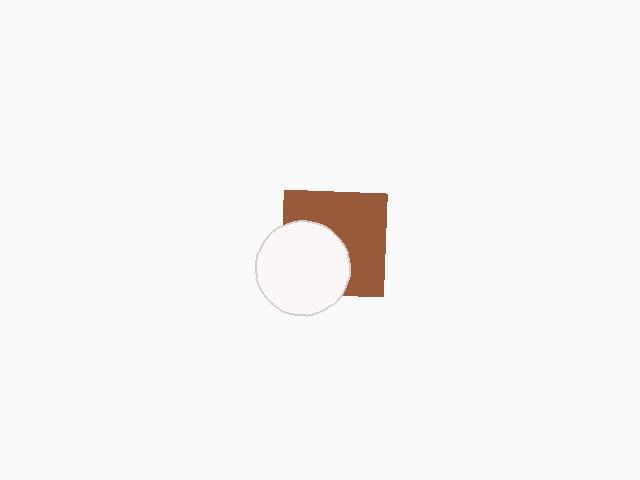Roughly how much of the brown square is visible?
About half of it is visible (roughly 57%).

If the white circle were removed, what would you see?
You would see the complete brown square.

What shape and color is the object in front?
The object in front is a white circle.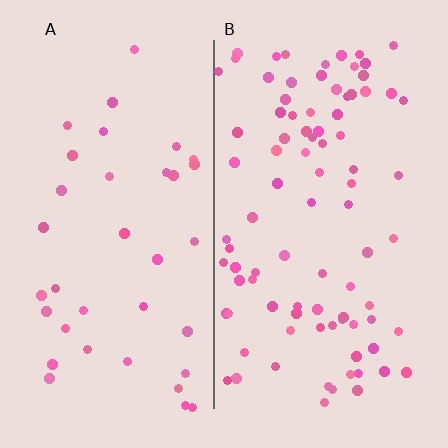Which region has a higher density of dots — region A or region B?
B (the right).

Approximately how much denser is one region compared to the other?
Approximately 2.4× — region B over region A.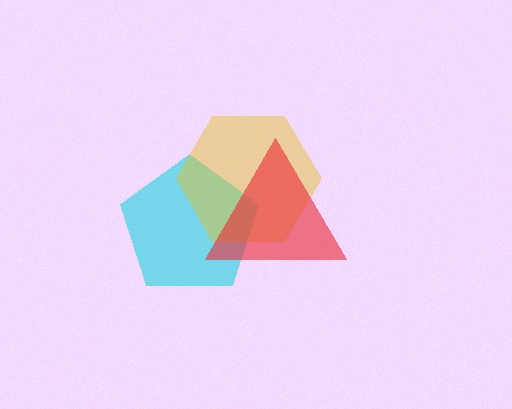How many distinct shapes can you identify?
There are 3 distinct shapes: a cyan pentagon, a yellow hexagon, a red triangle.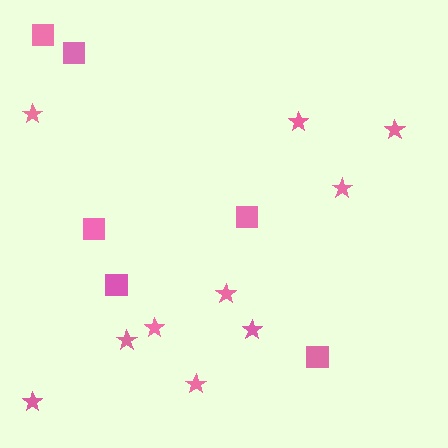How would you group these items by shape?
There are 2 groups: one group of squares (6) and one group of stars (10).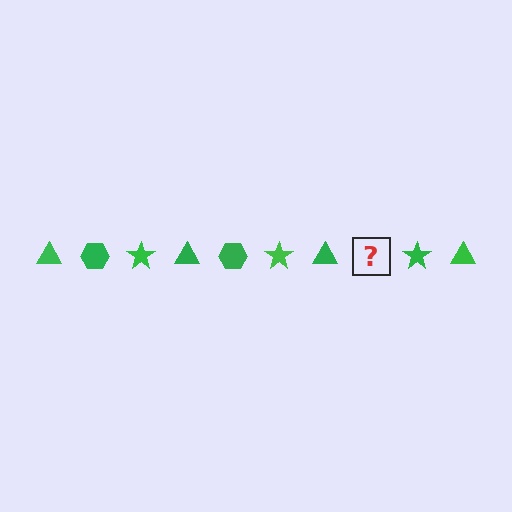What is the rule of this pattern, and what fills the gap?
The rule is that the pattern cycles through triangle, hexagon, star shapes in green. The gap should be filled with a green hexagon.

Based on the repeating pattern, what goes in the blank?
The blank should be a green hexagon.